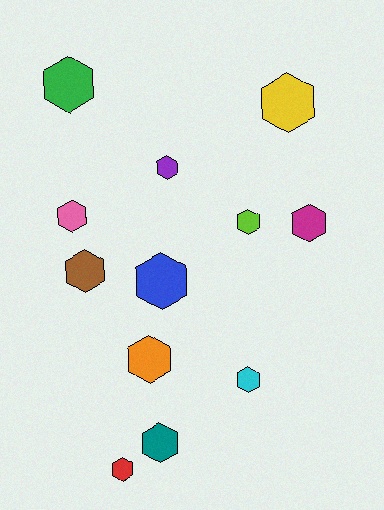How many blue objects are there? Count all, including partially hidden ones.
There is 1 blue object.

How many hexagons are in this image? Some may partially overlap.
There are 12 hexagons.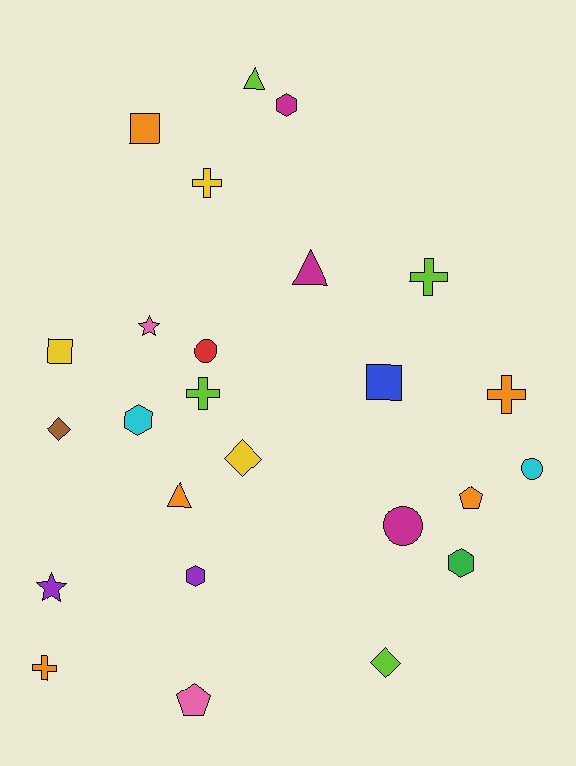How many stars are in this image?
There are 2 stars.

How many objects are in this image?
There are 25 objects.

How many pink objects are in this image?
There are 2 pink objects.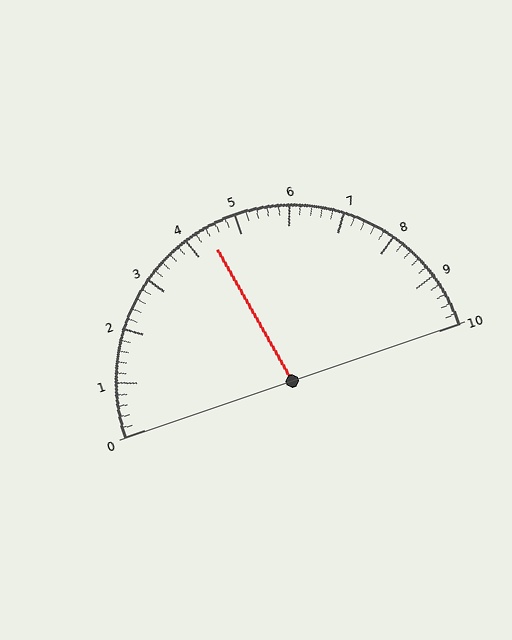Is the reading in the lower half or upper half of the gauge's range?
The reading is in the lower half of the range (0 to 10).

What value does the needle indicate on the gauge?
The needle indicates approximately 4.4.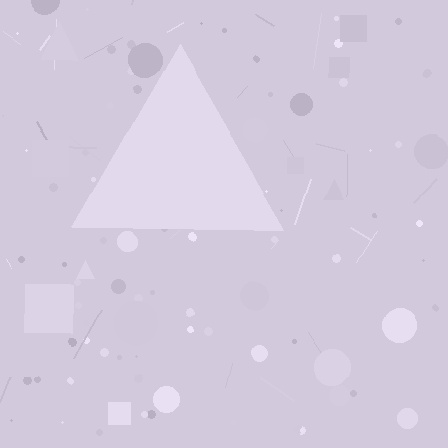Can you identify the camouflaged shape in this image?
The camouflaged shape is a triangle.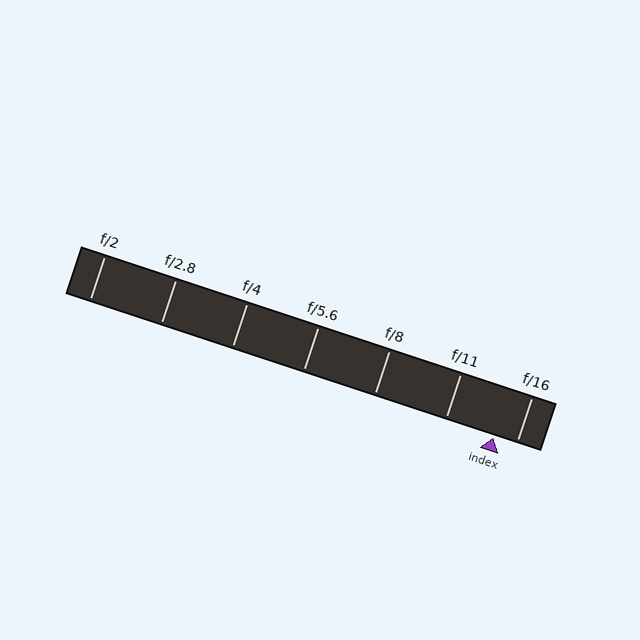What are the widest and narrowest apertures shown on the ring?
The widest aperture shown is f/2 and the narrowest is f/16.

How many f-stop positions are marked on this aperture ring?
There are 7 f-stop positions marked.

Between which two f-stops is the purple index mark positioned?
The index mark is between f/11 and f/16.